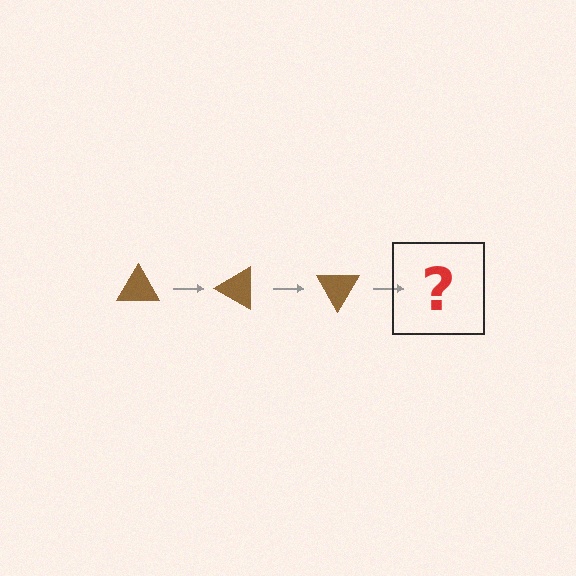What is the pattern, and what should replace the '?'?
The pattern is that the triangle rotates 30 degrees each step. The '?' should be a brown triangle rotated 90 degrees.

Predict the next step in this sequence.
The next step is a brown triangle rotated 90 degrees.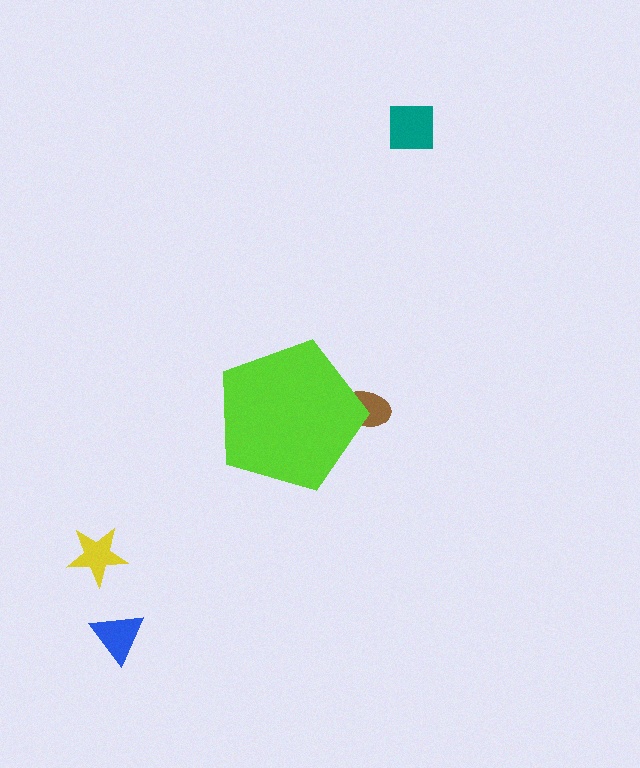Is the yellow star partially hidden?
No, the yellow star is fully visible.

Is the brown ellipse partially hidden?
Yes, the brown ellipse is partially hidden behind the lime pentagon.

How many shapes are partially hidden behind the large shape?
1 shape is partially hidden.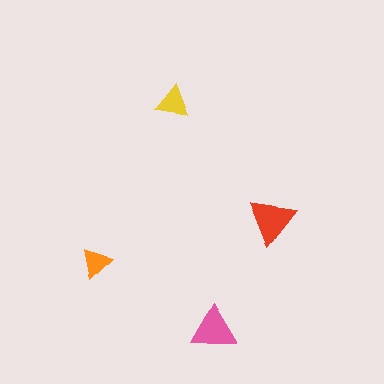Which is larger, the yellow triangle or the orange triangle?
The yellow one.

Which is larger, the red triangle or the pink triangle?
The red one.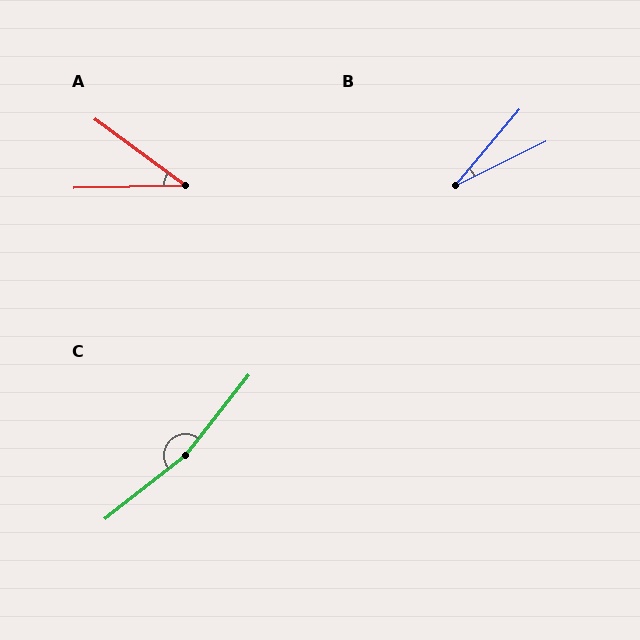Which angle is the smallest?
B, at approximately 24 degrees.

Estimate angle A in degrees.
Approximately 38 degrees.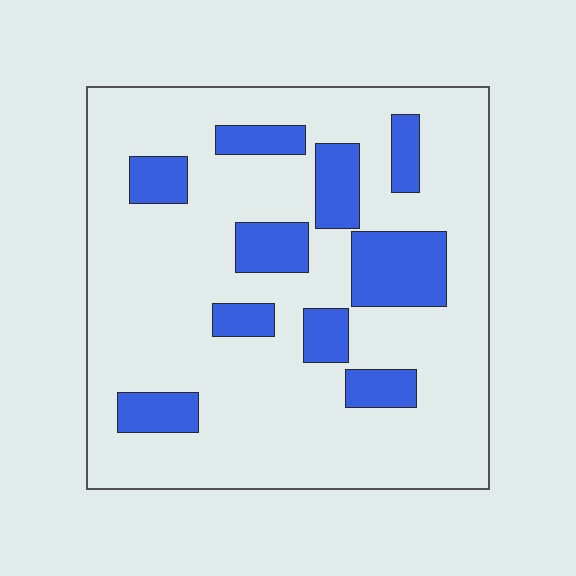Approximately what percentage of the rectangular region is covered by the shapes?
Approximately 20%.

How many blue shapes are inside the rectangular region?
10.